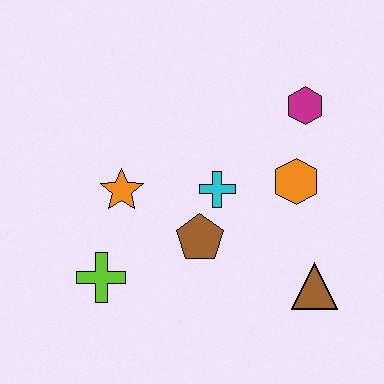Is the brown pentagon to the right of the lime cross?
Yes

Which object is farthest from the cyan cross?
The lime cross is farthest from the cyan cross.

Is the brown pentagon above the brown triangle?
Yes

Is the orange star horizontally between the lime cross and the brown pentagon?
Yes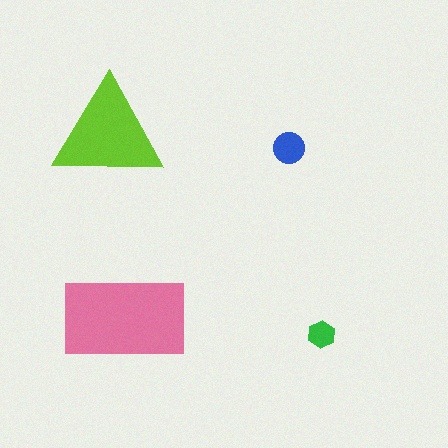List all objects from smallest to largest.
The green hexagon, the blue circle, the lime triangle, the pink rectangle.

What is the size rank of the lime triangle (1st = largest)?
2nd.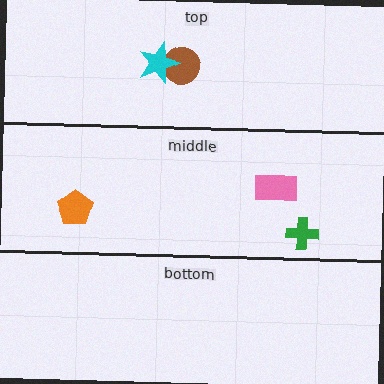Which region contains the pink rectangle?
The middle region.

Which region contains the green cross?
The middle region.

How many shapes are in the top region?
2.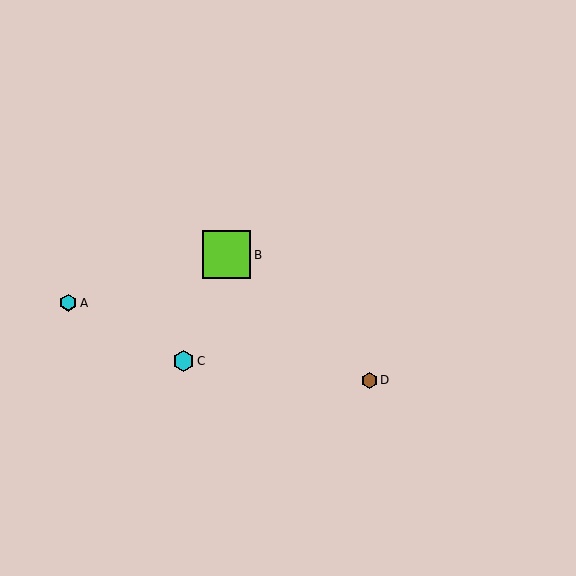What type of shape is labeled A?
Shape A is a cyan hexagon.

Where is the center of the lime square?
The center of the lime square is at (227, 255).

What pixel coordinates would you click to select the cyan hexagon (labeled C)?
Click at (184, 361) to select the cyan hexagon C.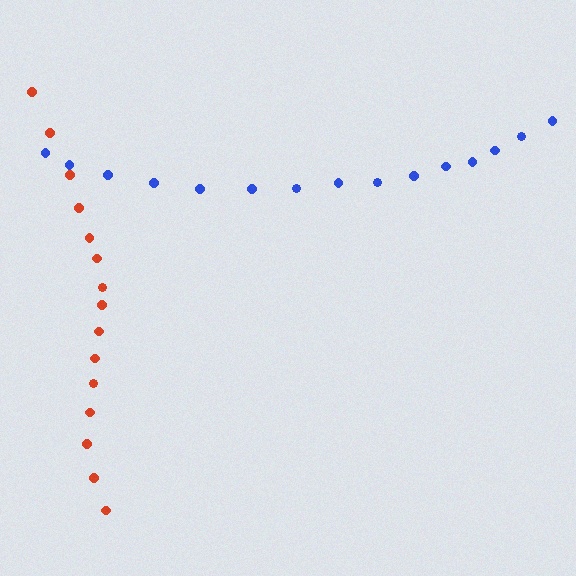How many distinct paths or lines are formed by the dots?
There are 2 distinct paths.